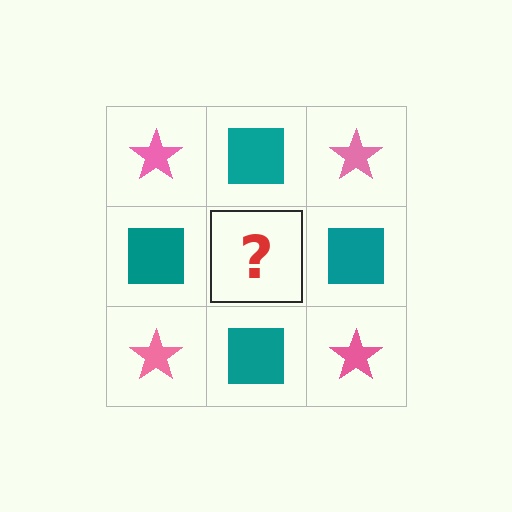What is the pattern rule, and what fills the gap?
The rule is that it alternates pink star and teal square in a checkerboard pattern. The gap should be filled with a pink star.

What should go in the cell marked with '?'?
The missing cell should contain a pink star.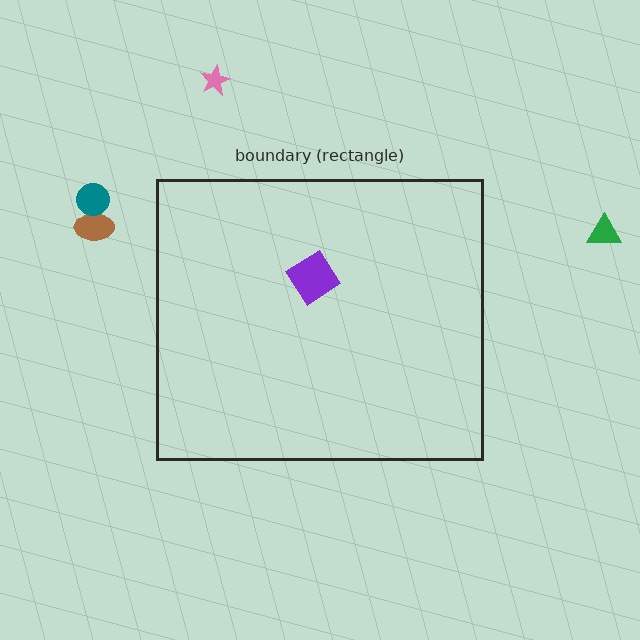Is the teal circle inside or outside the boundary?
Outside.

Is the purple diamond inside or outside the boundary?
Inside.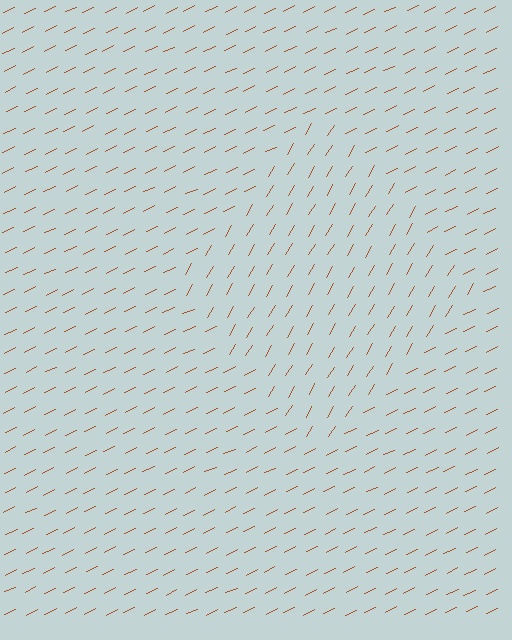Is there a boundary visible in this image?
Yes, there is a texture boundary formed by a change in line orientation.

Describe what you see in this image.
The image is filled with small brown line segments. A diamond region in the image has lines oriented differently from the surrounding lines, creating a visible texture boundary.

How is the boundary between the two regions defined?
The boundary is defined purely by a change in line orientation (approximately 33 degrees difference). All lines are the same color and thickness.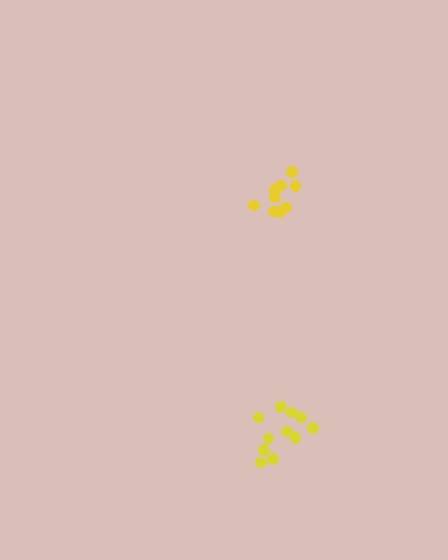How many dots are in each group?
Group 1: 9 dots, Group 2: 11 dots (20 total).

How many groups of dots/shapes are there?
There are 2 groups.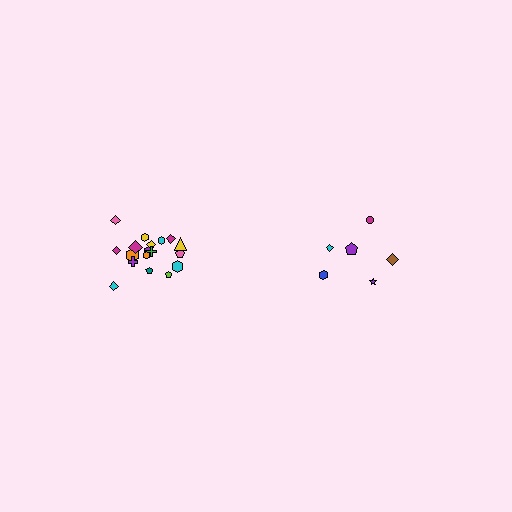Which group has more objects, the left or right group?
The left group.